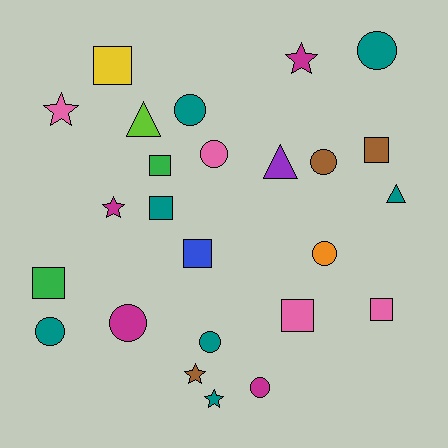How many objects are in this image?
There are 25 objects.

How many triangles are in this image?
There are 3 triangles.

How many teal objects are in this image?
There are 7 teal objects.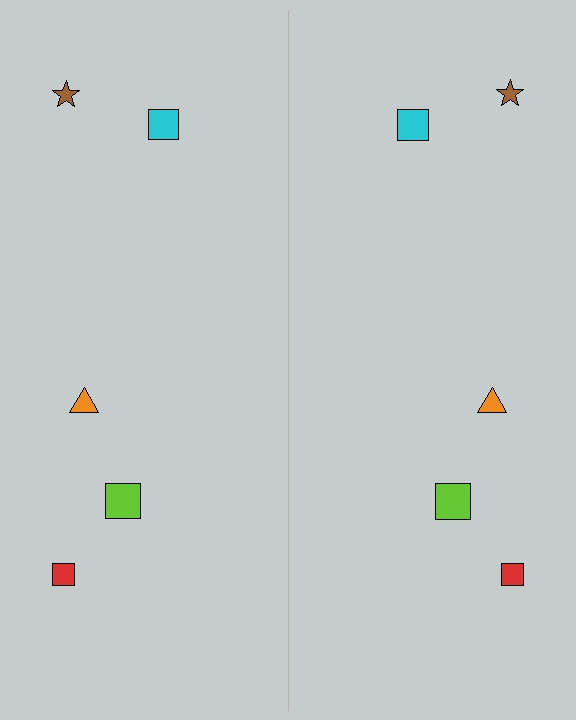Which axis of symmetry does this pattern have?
The pattern has a vertical axis of symmetry running through the center of the image.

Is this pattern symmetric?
Yes, this pattern has bilateral (reflection) symmetry.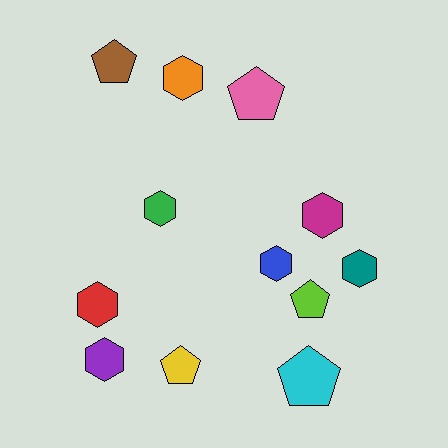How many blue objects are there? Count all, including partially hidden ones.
There is 1 blue object.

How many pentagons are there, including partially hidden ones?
There are 5 pentagons.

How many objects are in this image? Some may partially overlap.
There are 12 objects.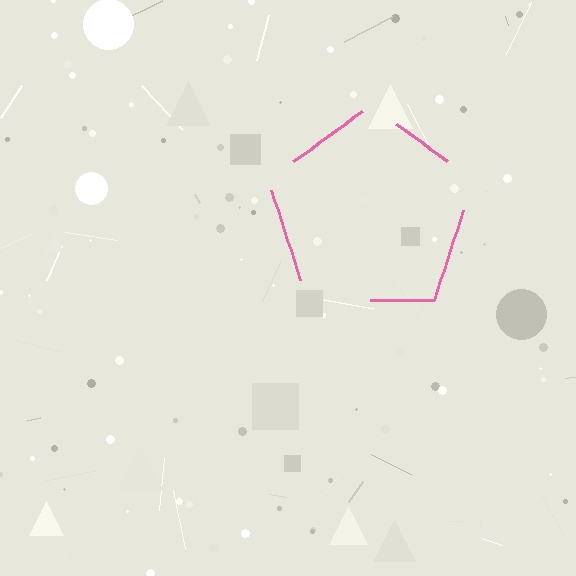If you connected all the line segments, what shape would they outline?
They would outline a pentagon.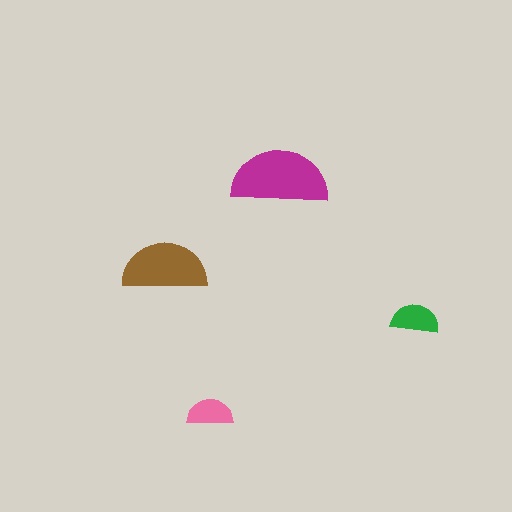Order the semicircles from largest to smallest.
the magenta one, the brown one, the green one, the pink one.